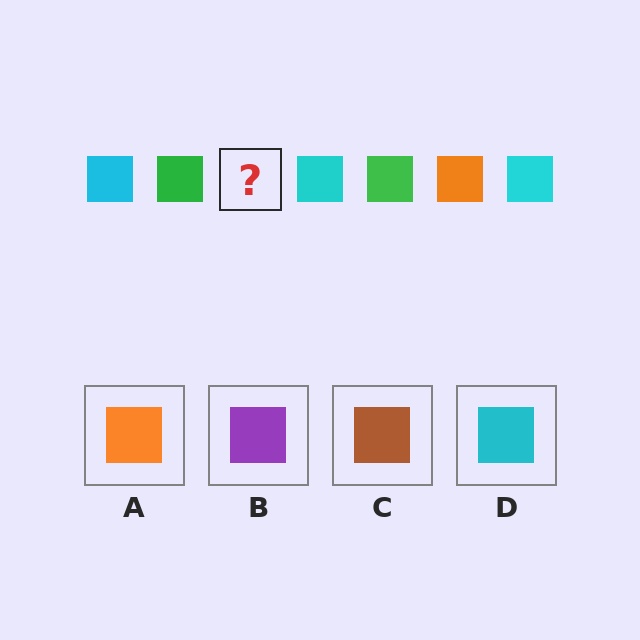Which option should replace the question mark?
Option A.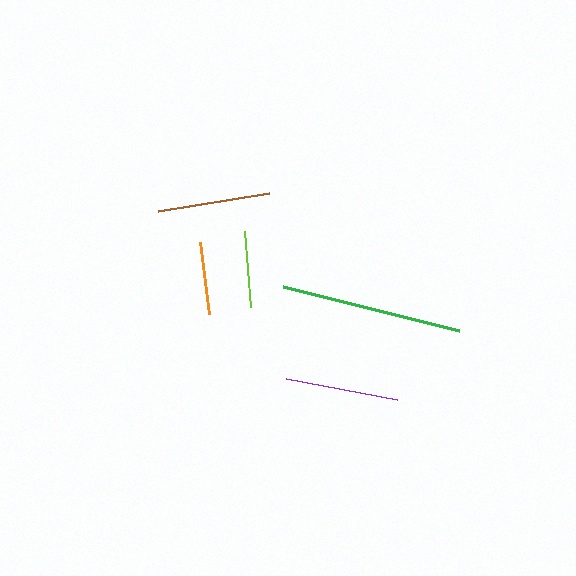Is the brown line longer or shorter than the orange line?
The brown line is longer than the orange line.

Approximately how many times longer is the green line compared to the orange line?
The green line is approximately 2.5 times the length of the orange line.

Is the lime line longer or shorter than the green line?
The green line is longer than the lime line.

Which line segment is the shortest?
The orange line is the shortest at approximately 72 pixels.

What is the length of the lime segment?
The lime segment is approximately 75 pixels long.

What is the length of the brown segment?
The brown segment is approximately 113 pixels long.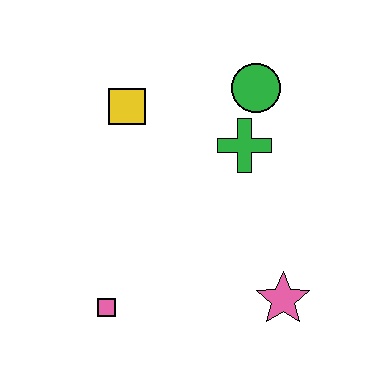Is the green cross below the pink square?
No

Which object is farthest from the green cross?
The pink square is farthest from the green cross.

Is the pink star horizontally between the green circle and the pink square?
No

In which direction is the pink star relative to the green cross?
The pink star is below the green cross.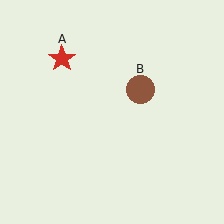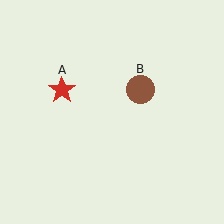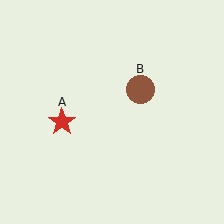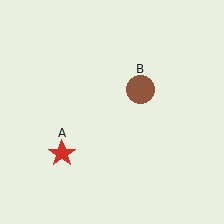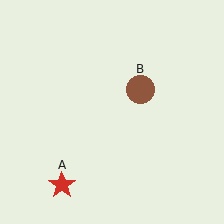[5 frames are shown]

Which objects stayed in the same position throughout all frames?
Brown circle (object B) remained stationary.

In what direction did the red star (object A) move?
The red star (object A) moved down.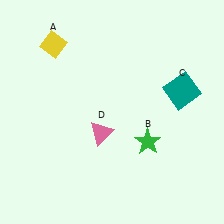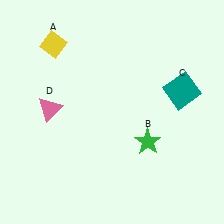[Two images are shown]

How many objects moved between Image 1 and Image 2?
1 object moved between the two images.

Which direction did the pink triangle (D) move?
The pink triangle (D) moved left.